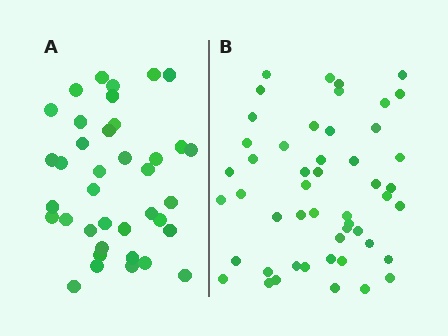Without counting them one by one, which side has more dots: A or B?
Region B (the right region) has more dots.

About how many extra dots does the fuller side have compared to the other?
Region B has roughly 12 or so more dots than region A.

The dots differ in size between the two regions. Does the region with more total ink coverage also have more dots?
No. Region A has more total ink coverage because its dots are larger, but region B actually contains more individual dots. Total area can be misleading — the number of items is what matters here.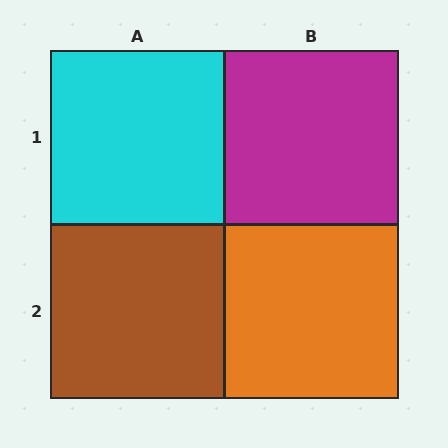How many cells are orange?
1 cell is orange.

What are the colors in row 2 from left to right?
Brown, orange.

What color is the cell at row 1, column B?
Magenta.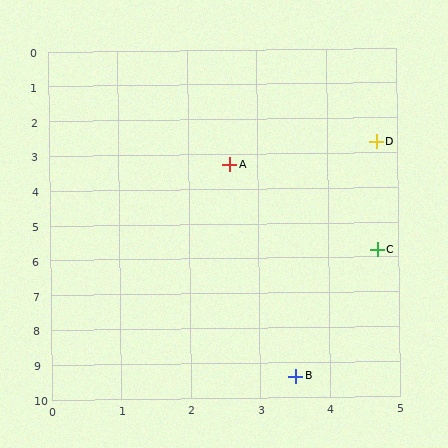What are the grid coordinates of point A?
Point A is at approximately (2.6, 3.3).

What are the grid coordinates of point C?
Point C is at approximately (4.7, 5.8).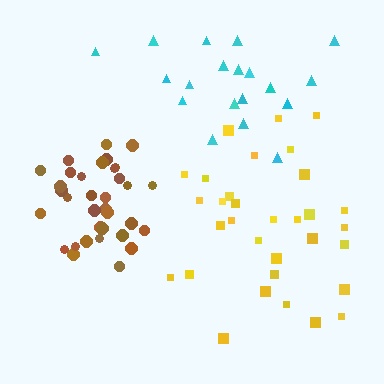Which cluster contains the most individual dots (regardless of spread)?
Brown (34).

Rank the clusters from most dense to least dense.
brown, yellow, cyan.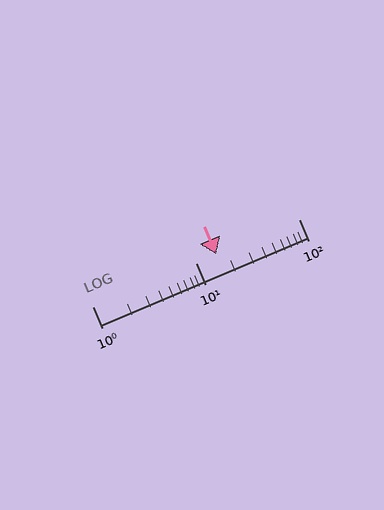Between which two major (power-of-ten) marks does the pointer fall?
The pointer is between 10 and 100.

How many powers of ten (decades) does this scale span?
The scale spans 2 decades, from 1 to 100.